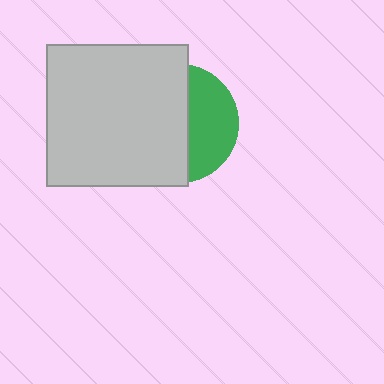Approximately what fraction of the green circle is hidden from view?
Roughly 61% of the green circle is hidden behind the light gray square.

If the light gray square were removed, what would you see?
You would see the complete green circle.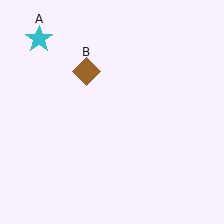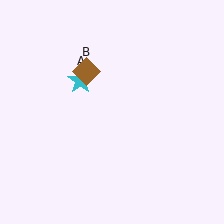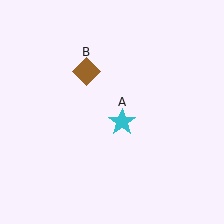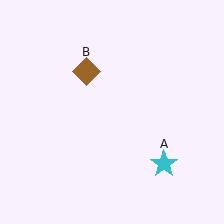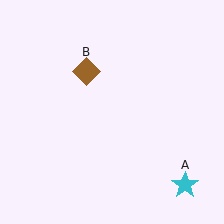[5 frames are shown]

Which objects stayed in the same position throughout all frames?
Brown diamond (object B) remained stationary.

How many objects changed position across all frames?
1 object changed position: cyan star (object A).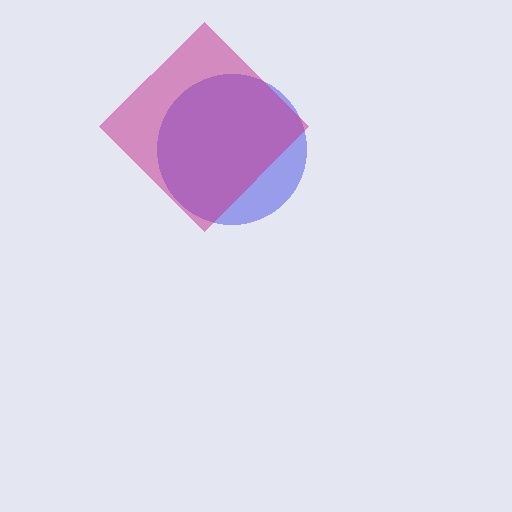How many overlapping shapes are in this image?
There are 2 overlapping shapes in the image.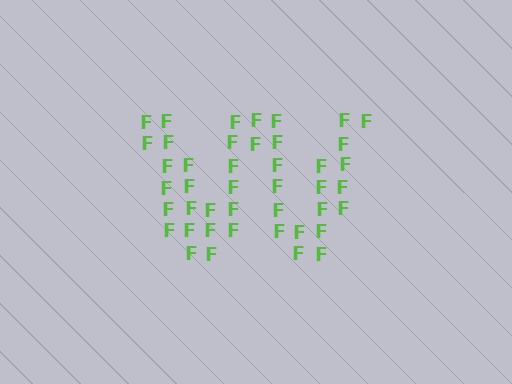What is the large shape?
The large shape is the letter W.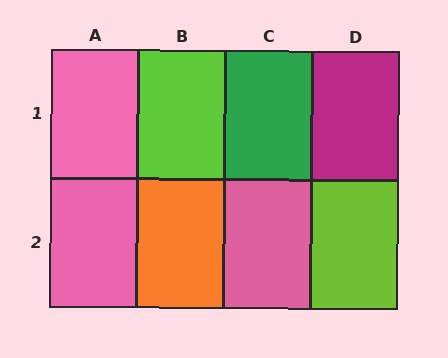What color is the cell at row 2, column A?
Pink.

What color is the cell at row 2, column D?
Lime.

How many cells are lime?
2 cells are lime.